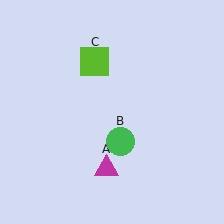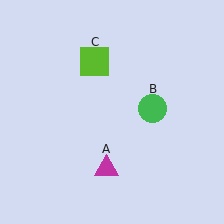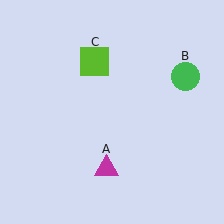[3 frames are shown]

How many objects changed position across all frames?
1 object changed position: green circle (object B).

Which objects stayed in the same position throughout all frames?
Magenta triangle (object A) and lime square (object C) remained stationary.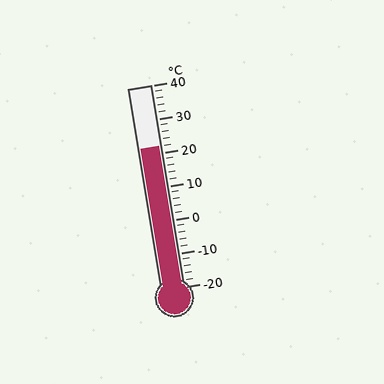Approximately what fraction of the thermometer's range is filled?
The thermometer is filled to approximately 70% of its range.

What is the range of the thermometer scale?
The thermometer scale ranges from -20°C to 40°C.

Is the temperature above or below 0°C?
The temperature is above 0°C.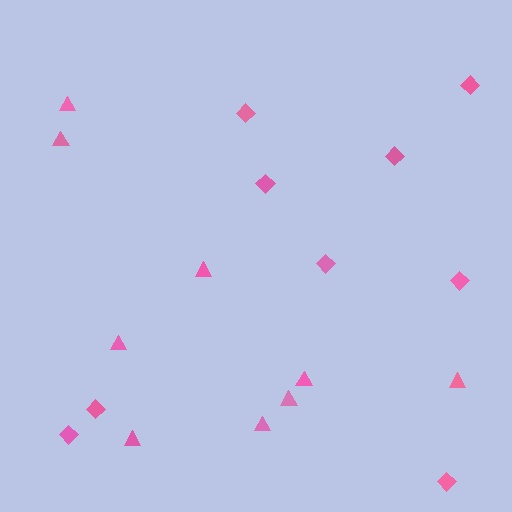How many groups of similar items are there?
There are 2 groups: one group of triangles (9) and one group of diamonds (9).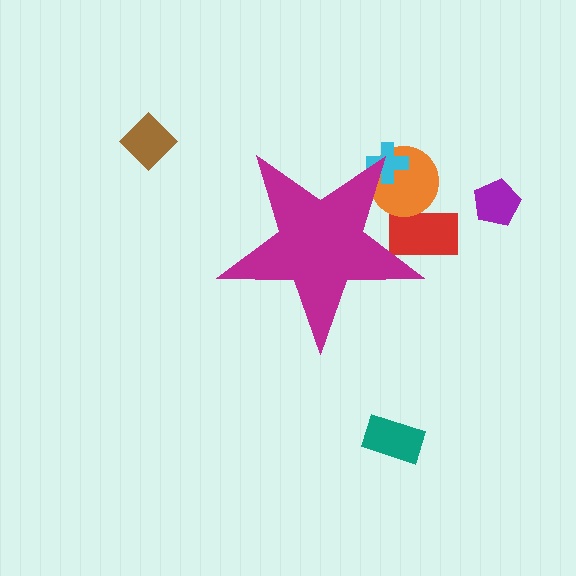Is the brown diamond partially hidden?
No, the brown diamond is fully visible.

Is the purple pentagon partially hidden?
No, the purple pentagon is fully visible.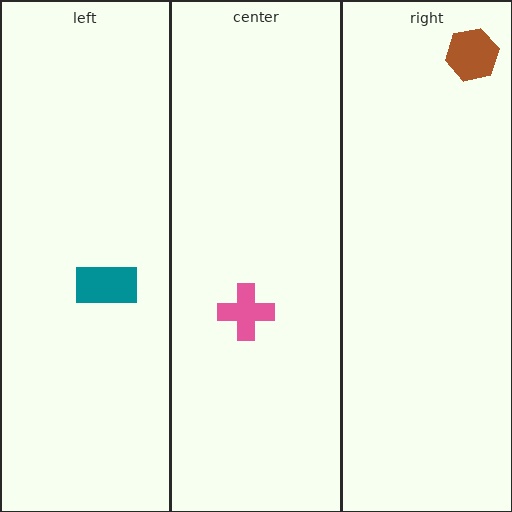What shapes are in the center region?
The pink cross.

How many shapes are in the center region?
1.